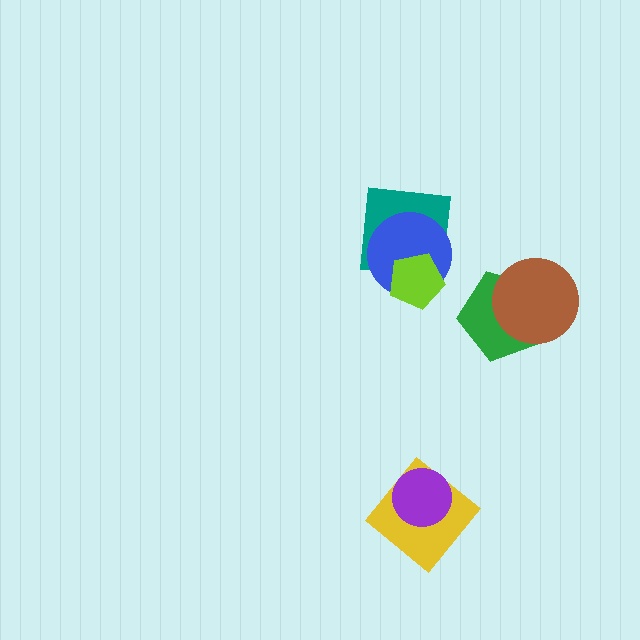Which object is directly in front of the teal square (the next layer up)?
The blue circle is directly in front of the teal square.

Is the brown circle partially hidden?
No, no other shape covers it.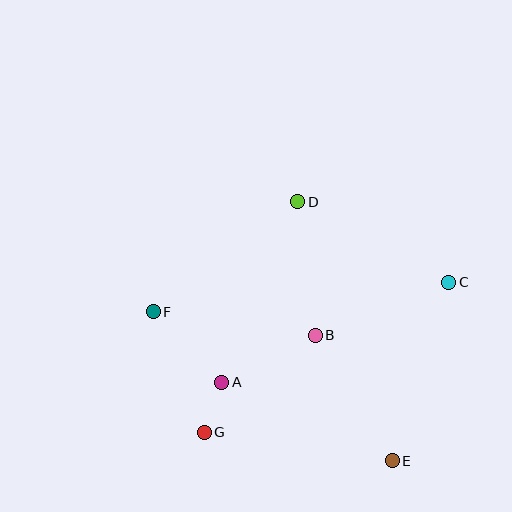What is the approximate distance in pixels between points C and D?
The distance between C and D is approximately 171 pixels.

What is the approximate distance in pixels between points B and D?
The distance between B and D is approximately 134 pixels.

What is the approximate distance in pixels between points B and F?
The distance between B and F is approximately 164 pixels.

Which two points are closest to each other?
Points A and G are closest to each other.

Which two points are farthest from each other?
Points C and F are farthest from each other.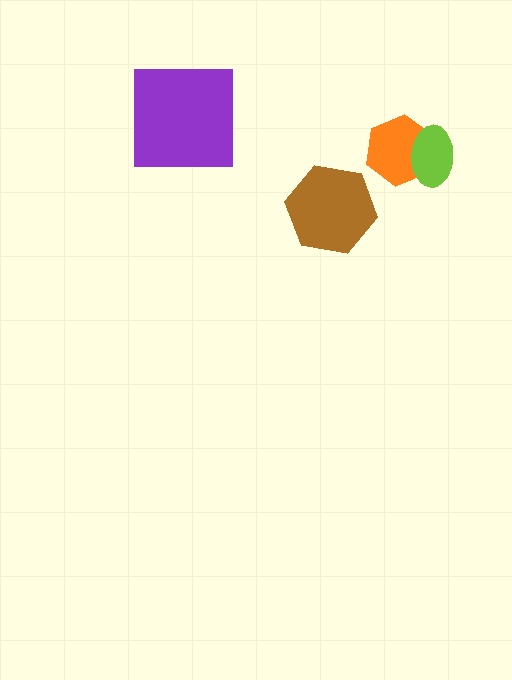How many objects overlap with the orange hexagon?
1 object overlaps with the orange hexagon.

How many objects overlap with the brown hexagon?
0 objects overlap with the brown hexagon.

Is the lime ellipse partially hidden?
No, no other shape covers it.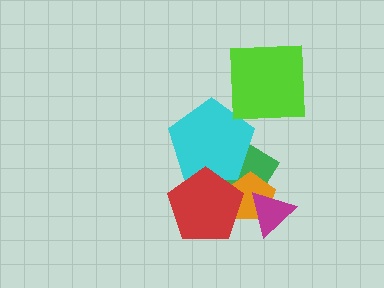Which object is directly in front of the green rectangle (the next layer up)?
The orange pentagon is directly in front of the green rectangle.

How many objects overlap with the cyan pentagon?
2 objects overlap with the cyan pentagon.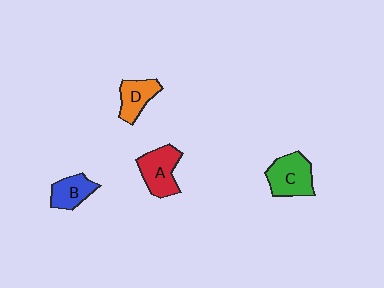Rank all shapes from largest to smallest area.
From largest to smallest: C (green), A (red), D (orange), B (blue).